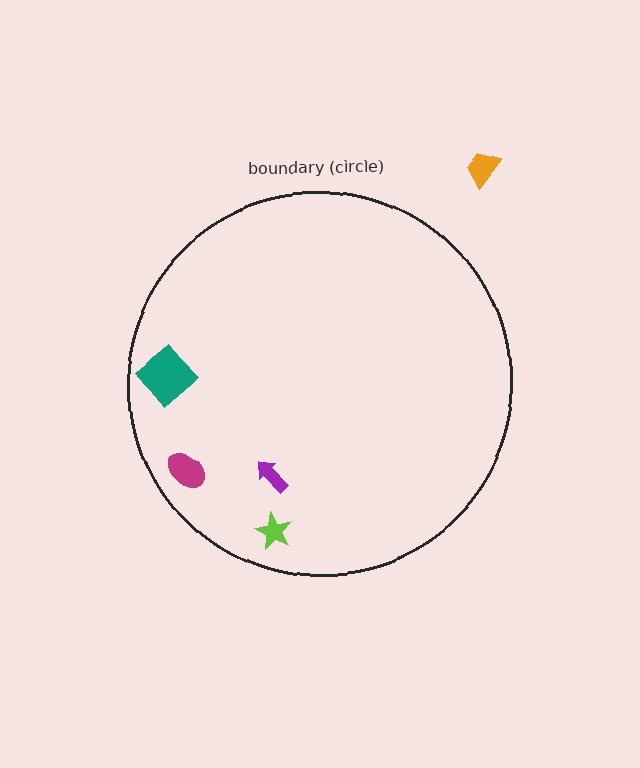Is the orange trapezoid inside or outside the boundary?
Outside.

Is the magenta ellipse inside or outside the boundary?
Inside.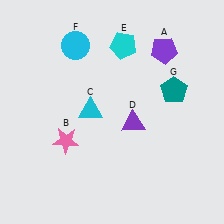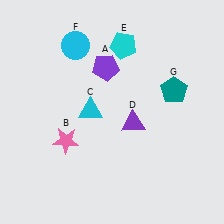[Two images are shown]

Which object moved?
The purple pentagon (A) moved left.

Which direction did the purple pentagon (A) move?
The purple pentagon (A) moved left.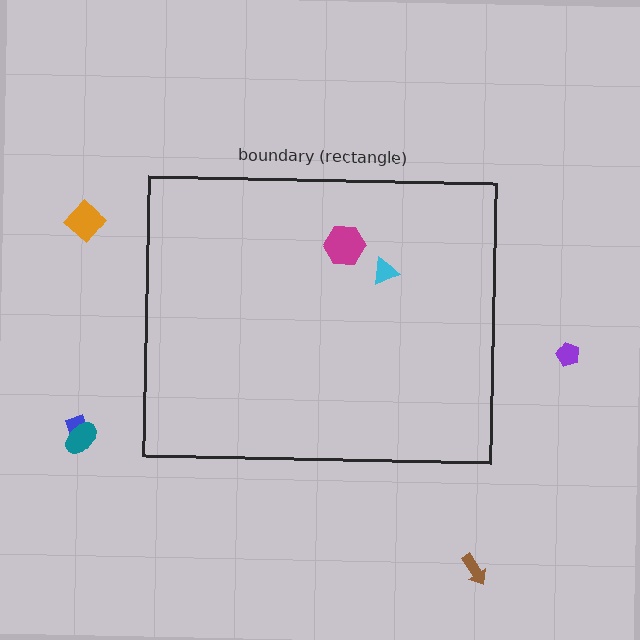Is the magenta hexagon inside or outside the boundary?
Inside.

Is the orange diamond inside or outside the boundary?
Outside.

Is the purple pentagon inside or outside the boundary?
Outside.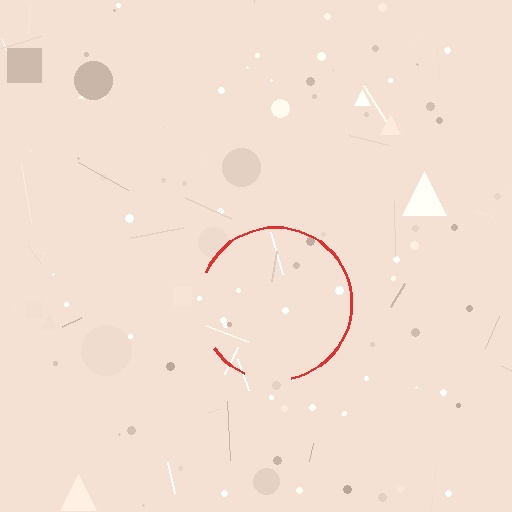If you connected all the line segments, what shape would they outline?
They would outline a circle.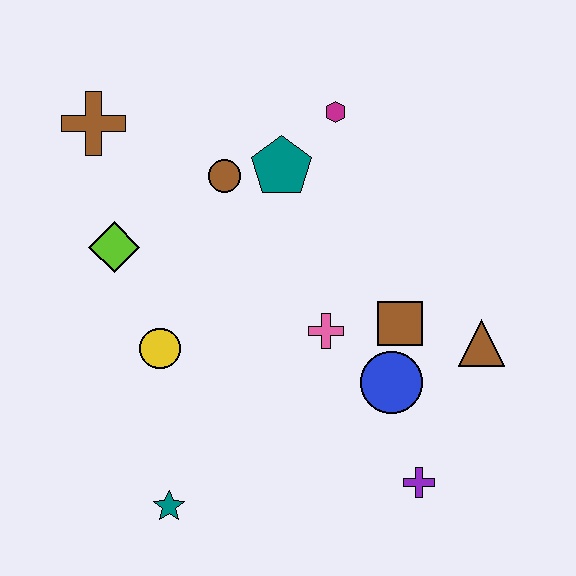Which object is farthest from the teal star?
The magenta hexagon is farthest from the teal star.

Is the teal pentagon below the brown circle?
No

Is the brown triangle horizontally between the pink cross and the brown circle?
No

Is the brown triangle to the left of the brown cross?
No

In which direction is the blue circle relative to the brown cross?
The blue circle is to the right of the brown cross.